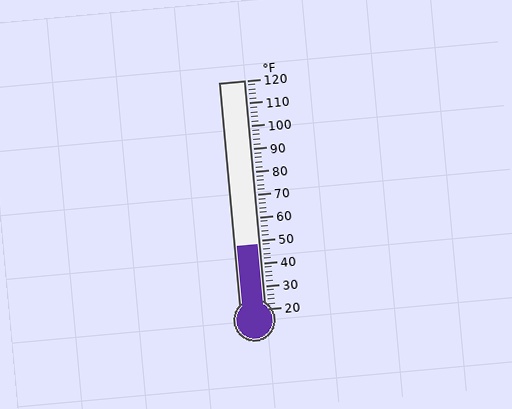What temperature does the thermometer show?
The thermometer shows approximately 48°F.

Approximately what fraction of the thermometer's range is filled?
The thermometer is filled to approximately 30% of its range.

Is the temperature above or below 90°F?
The temperature is below 90°F.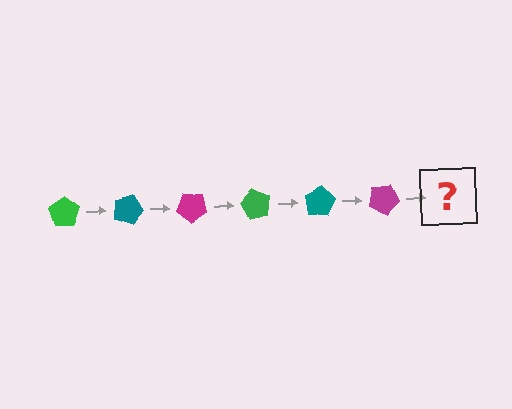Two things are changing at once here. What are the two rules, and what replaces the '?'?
The two rules are that it rotates 20 degrees each step and the color cycles through green, teal, and magenta. The '?' should be a green pentagon, rotated 120 degrees from the start.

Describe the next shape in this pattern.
It should be a green pentagon, rotated 120 degrees from the start.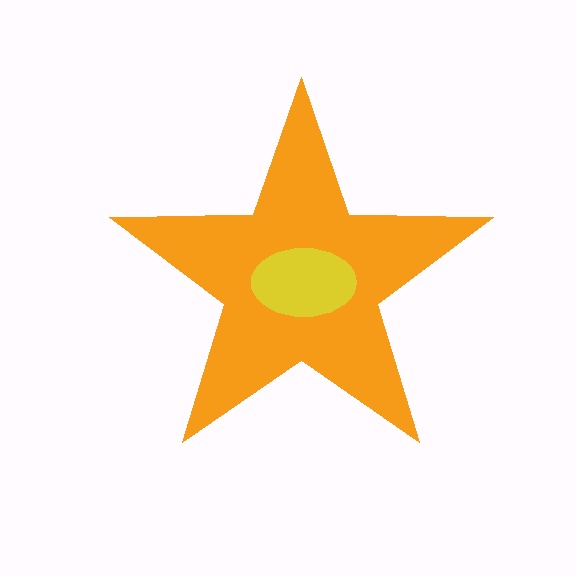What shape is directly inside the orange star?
The yellow ellipse.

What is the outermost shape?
The orange star.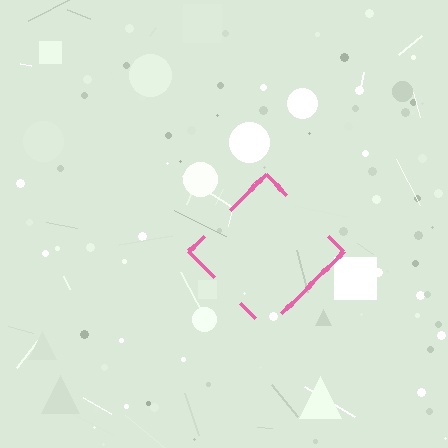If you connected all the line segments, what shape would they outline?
They would outline a diamond.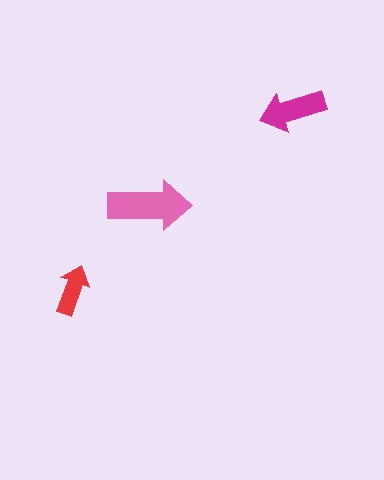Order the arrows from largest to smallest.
the pink one, the magenta one, the red one.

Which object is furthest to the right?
The magenta arrow is rightmost.